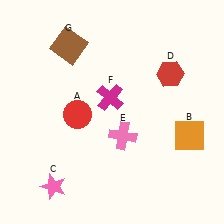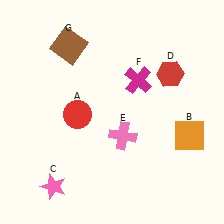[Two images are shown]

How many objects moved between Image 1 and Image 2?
1 object moved between the two images.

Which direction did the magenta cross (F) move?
The magenta cross (F) moved right.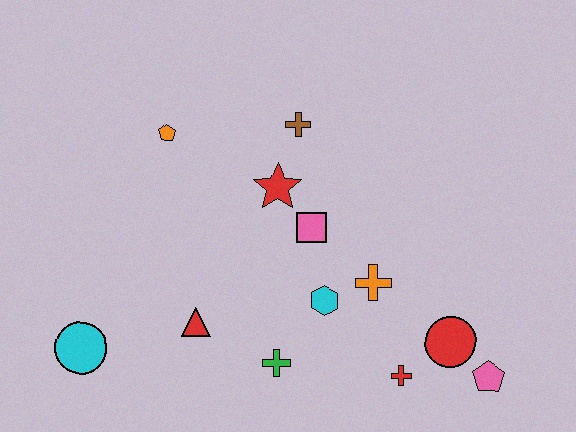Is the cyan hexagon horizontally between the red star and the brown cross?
No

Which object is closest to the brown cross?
The red star is closest to the brown cross.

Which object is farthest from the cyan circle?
The pink pentagon is farthest from the cyan circle.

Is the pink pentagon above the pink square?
No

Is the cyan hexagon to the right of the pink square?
Yes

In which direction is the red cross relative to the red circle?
The red cross is to the left of the red circle.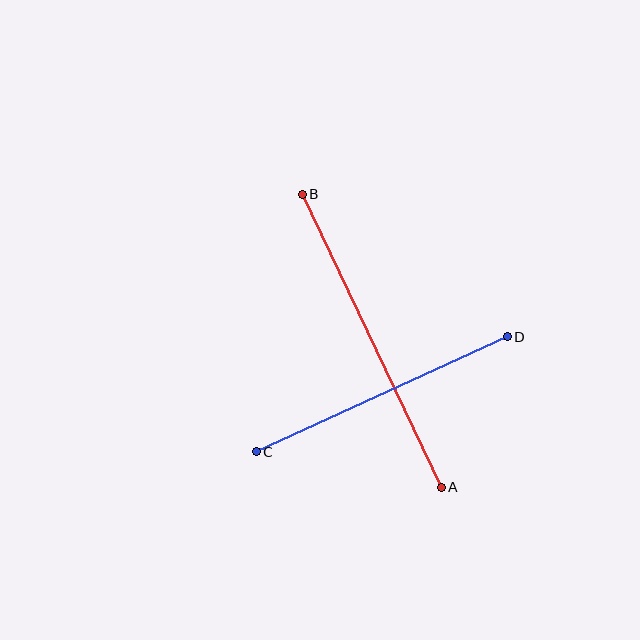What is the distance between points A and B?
The distance is approximately 324 pixels.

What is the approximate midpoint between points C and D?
The midpoint is at approximately (382, 394) pixels.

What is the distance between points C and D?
The distance is approximately 276 pixels.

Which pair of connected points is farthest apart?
Points A and B are farthest apart.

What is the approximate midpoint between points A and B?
The midpoint is at approximately (372, 341) pixels.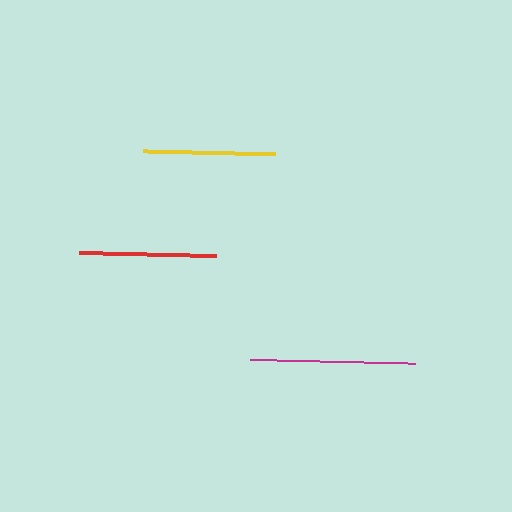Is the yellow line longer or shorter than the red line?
The red line is longer than the yellow line.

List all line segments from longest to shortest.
From longest to shortest: magenta, red, yellow.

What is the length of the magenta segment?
The magenta segment is approximately 165 pixels long.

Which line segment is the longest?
The magenta line is the longest at approximately 165 pixels.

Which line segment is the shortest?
The yellow line is the shortest at approximately 132 pixels.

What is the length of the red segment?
The red segment is approximately 136 pixels long.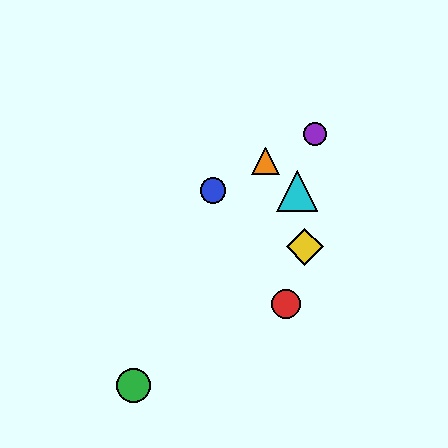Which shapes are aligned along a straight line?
The blue circle, the purple circle, the orange triangle are aligned along a straight line.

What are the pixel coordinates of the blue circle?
The blue circle is at (213, 191).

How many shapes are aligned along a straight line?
3 shapes (the blue circle, the purple circle, the orange triangle) are aligned along a straight line.